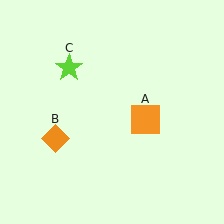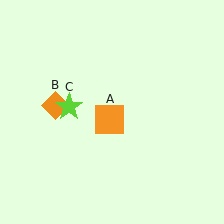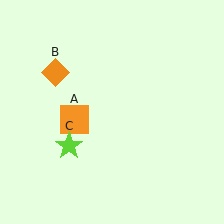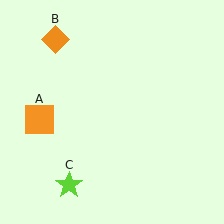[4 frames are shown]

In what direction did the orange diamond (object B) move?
The orange diamond (object B) moved up.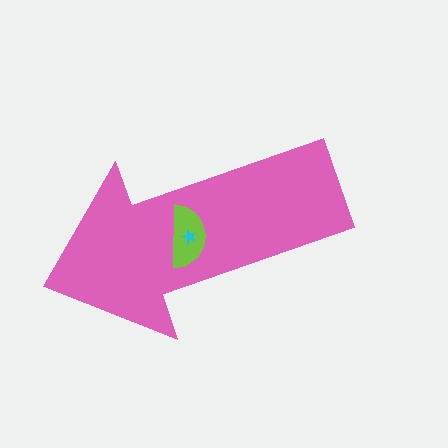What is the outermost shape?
The pink arrow.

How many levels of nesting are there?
3.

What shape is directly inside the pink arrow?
The lime semicircle.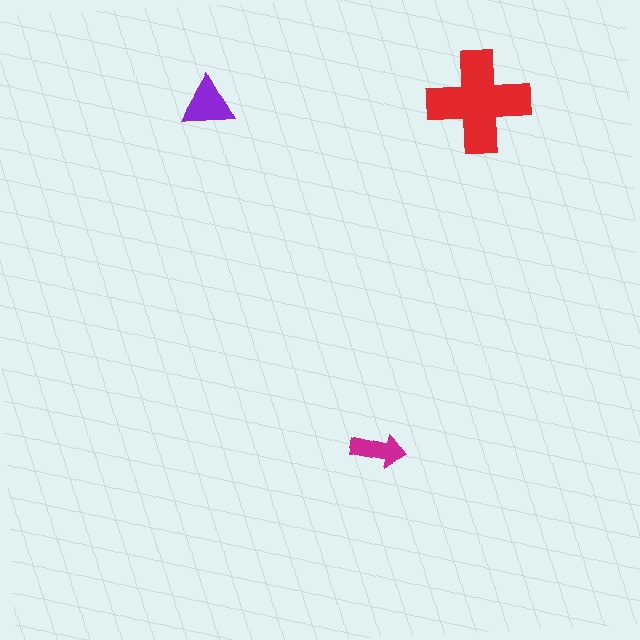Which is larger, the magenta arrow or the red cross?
The red cross.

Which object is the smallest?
The magenta arrow.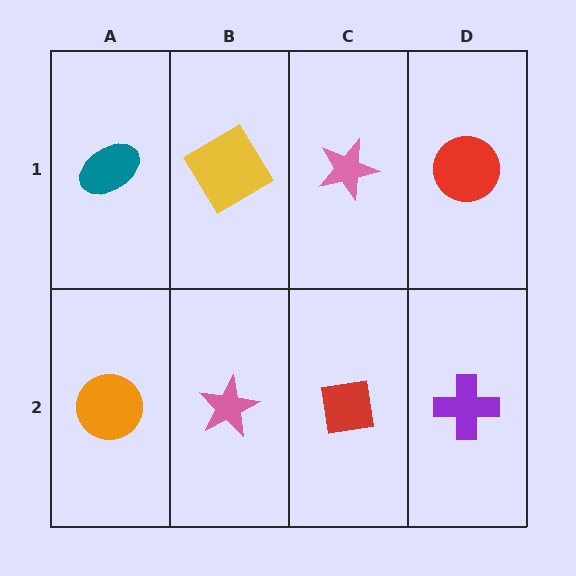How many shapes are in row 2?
4 shapes.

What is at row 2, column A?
An orange circle.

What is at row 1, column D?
A red circle.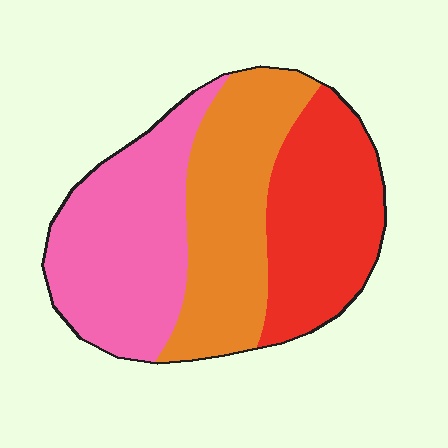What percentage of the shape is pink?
Pink takes up between a third and a half of the shape.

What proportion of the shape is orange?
Orange takes up between a quarter and a half of the shape.